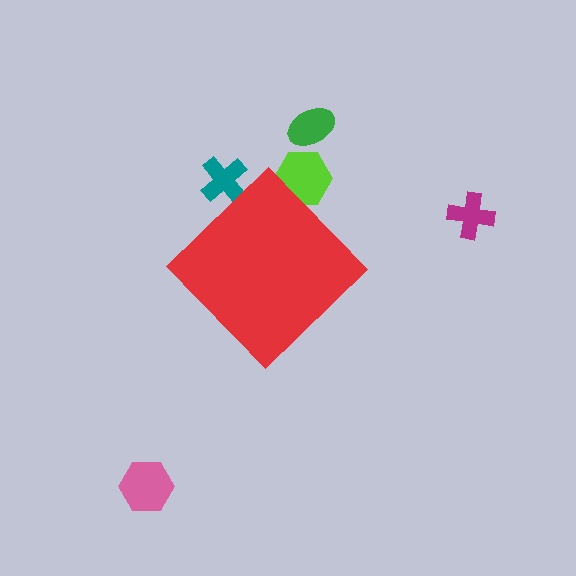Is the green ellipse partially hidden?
No, the green ellipse is fully visible.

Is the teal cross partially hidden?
Yes, the teal cross is partially hidden behind the red diamond.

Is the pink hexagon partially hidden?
No, the pink hexagon is fully visible.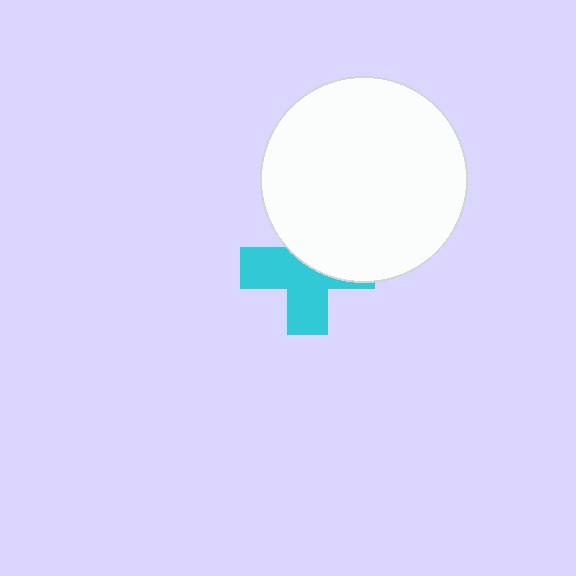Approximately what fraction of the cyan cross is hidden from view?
Roughly 44% of the cyan cross is hidden behind the white circle.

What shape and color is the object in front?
The object in front is a white circle.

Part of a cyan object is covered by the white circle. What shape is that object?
It is a cross.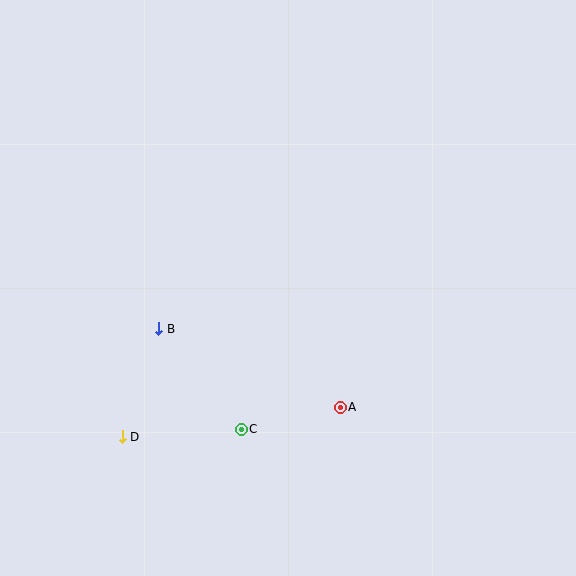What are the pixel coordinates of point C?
Point C is at (241, 429).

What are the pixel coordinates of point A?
Point A is at (340, 407).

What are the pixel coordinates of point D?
Point D is at (122, 437).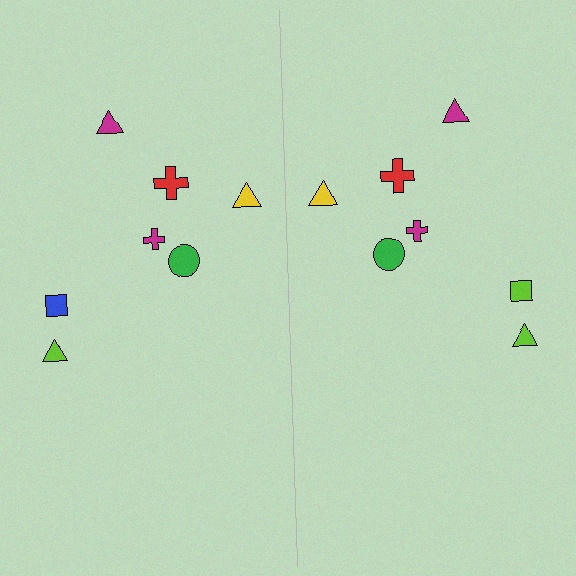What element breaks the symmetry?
The lime square on the right side breaks the symmetry — its mirror counterpart is blue.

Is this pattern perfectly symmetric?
No, the pattern is not perfectly symmetric. The lime square on the right side breaks the symmetry — its mirror counterpart is blue.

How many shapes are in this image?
There are 14 shapes in this image.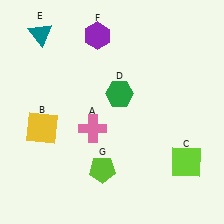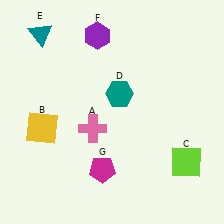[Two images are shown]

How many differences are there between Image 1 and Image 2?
There are 2 differences between the two images.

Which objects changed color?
D changed from green to teal. G changed from lime to magenta.